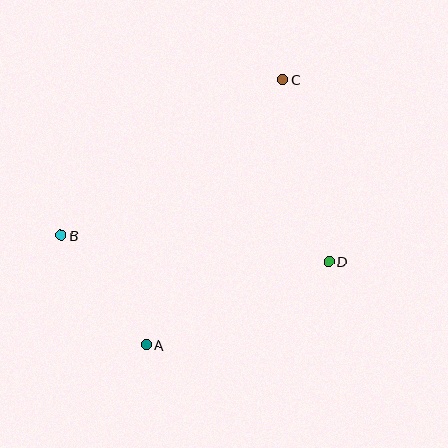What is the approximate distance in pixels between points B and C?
The distance between B and C is approximately 270 pixels.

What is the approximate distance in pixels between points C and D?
The distance between C and D is approximately 188 pixels.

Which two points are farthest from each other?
Points A and C are farthest from each other.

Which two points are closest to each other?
Points A and B are closest to each other.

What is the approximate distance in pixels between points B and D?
The distance between B and D is approximately 269 pixels.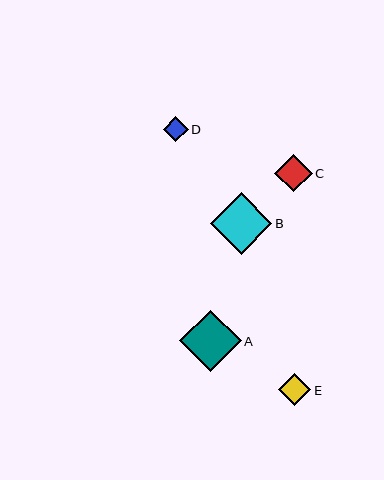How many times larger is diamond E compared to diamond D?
Diamond E is approximately 1.3 times the size of diamond D.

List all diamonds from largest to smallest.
From largest to smallest: B, A, C, E, D.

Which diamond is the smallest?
Diamond D is the smallest with a size of approximately 24 pixels.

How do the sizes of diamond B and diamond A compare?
Diamond B and diamond A are approximately the same size.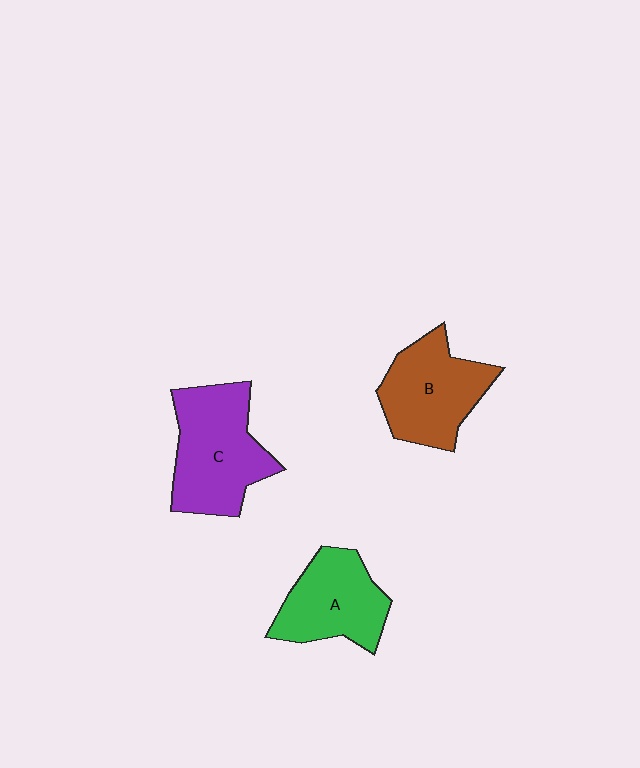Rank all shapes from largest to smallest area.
From largest to smallest: C (purple), B (brown), A (green).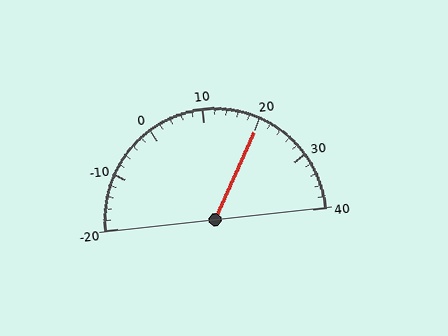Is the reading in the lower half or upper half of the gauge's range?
The reading is in the upper half of the range (-20 to 40).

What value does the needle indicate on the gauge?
The needle indicates approximately 20.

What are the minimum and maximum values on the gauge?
The gauge ranges from -20 to 40.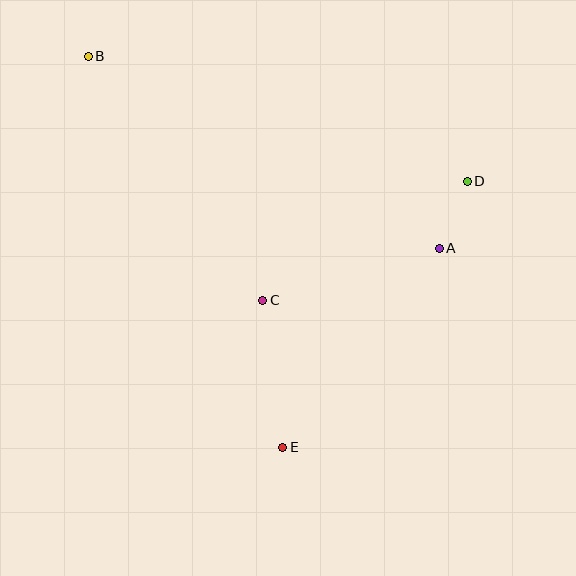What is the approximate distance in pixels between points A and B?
The distance between A and B is approximately 400 pixels.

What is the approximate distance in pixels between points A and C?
The distance between A and C is approximately 184 pixels.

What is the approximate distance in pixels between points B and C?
The distance between B and C is approximately 300 pixels.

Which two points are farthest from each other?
Points B and E are farthest from each other.